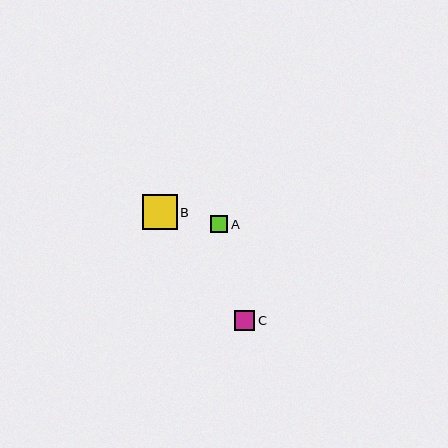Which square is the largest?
Square B is the largest with a size of approximately 35 pixels.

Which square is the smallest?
Square A is the smallest with a size of approximately 17 pixels.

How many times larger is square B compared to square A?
Square B is approximately 2.1 times the size of square A.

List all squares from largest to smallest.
From largest to smallest: B, C, A.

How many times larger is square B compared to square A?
Square B is approximately 2.1 times the size of square A.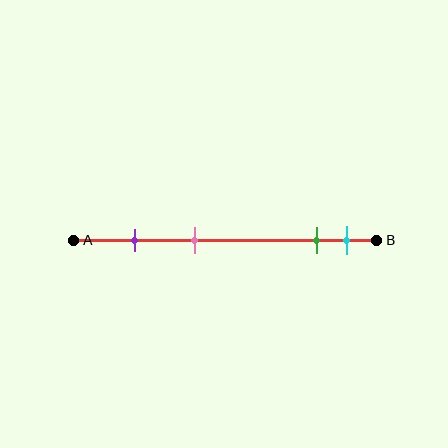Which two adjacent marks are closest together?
The green and cyan marks are the closest adjacent pair.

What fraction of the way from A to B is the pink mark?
The pink mark is approximately 40% (0.4) of the way from A to B.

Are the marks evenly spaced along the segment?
No, the marks are not evenly spaced.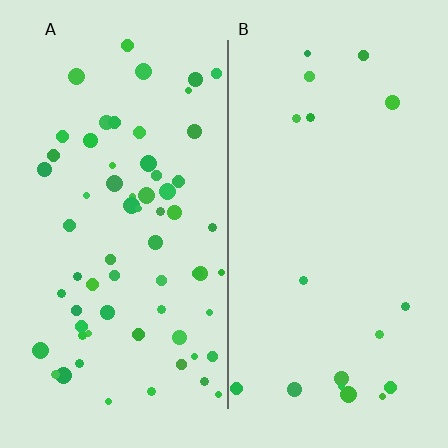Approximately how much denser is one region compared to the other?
Approximately 3.6× — region A over region B.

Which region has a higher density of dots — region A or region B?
A (the left).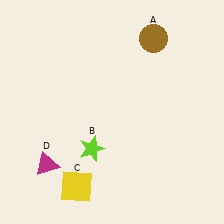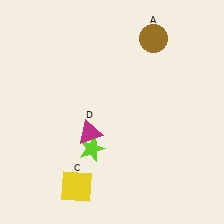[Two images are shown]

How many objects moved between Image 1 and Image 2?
1 object moved between the two images.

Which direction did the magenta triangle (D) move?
The magenta triangle (D) moved right.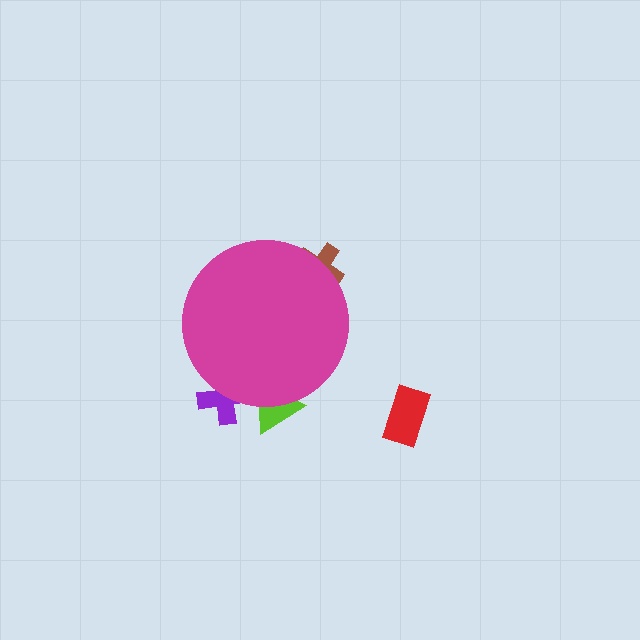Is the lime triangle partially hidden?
Yes, the lime triangle is partially hidden behind the magenta circle.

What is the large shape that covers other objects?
A magenta circle.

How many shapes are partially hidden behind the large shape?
3 shapes are partially hidden.